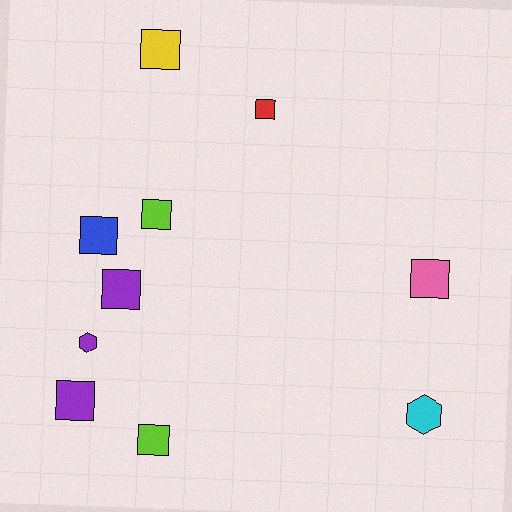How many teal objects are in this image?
There are no teal objects.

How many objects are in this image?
There are 10 objects.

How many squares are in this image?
There are 8 squares.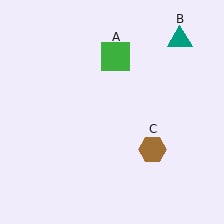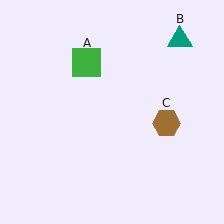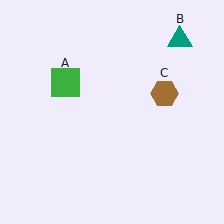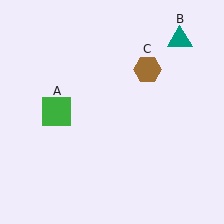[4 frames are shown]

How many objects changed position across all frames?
2 objects changed position: green square (object A), brown hexagon (object C).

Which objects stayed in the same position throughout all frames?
Teal triangle (object B) remained stationary.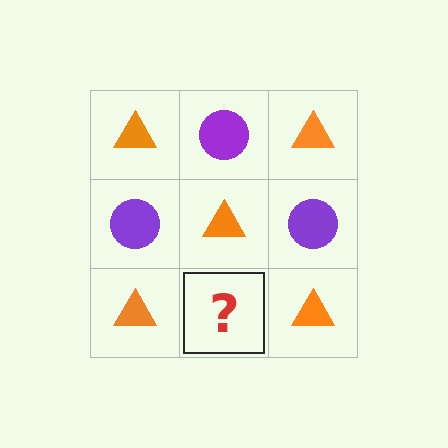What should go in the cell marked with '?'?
The missing cell should contain a purple circle.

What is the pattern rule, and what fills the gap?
The rule is that it alternates orange triangle and purple circle in a checkerboard pattern. The gap should be filled with a purple circle.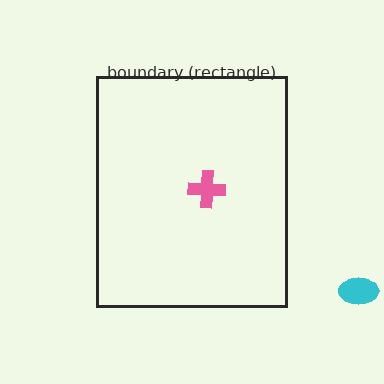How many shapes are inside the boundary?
1 inside, 1 outside.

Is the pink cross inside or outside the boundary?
Inside.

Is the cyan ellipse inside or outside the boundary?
Outside.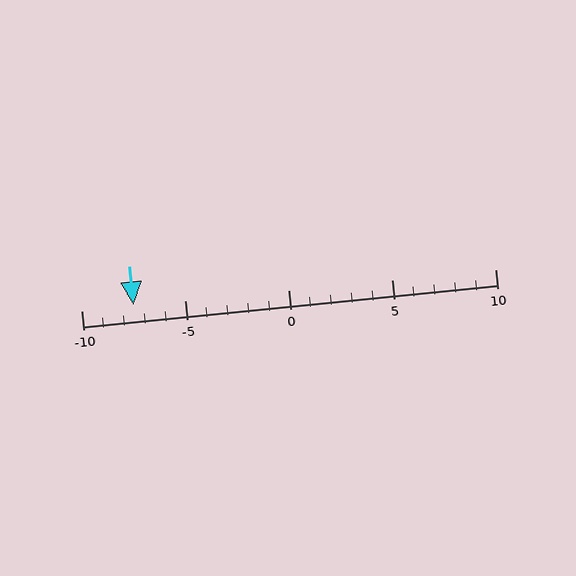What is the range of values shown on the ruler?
The ruler shows values from -10 to 10.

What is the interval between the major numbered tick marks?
The major tick marks are spaced 5 units apart.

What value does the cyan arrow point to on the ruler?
The cyan arrow points to approximately -8.